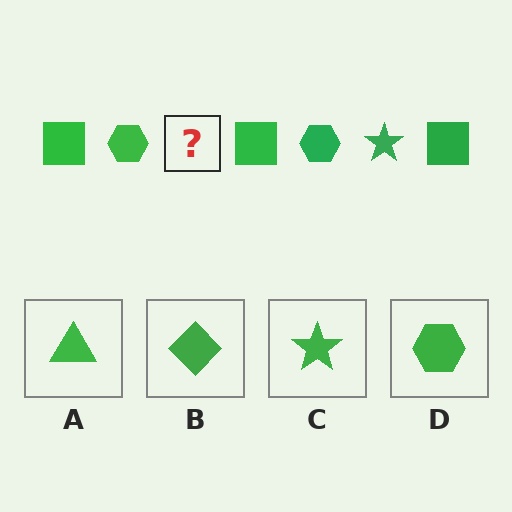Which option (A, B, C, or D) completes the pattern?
C.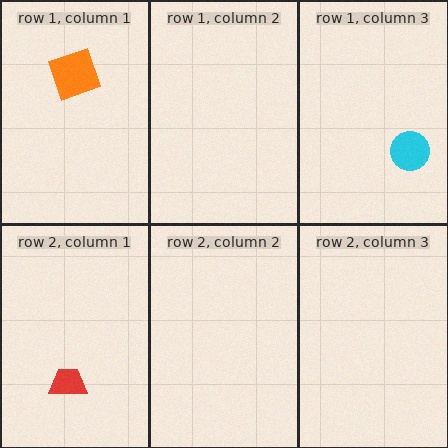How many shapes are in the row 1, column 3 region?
1.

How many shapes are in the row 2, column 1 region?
1.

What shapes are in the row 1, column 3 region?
The cyan circle.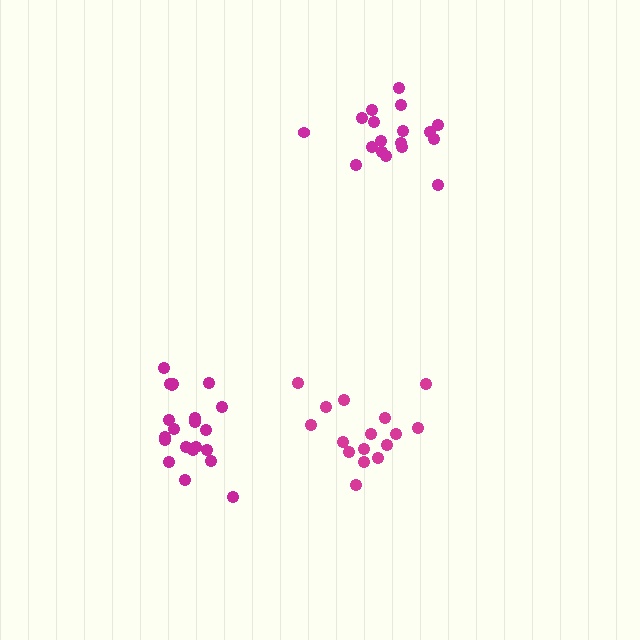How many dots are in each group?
Group 1: 18 dots, Group 2: 16 dots, Group 3: 21 dots (55 total).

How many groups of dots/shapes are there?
There are 3 groups.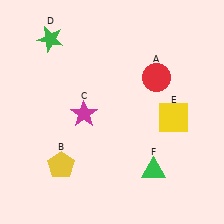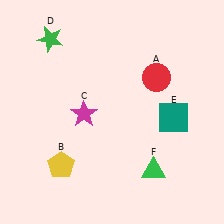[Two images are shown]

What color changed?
The square (E) changed from yellow in Image 1 to teal in Image 2.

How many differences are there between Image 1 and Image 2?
There is 1 difference between the two images.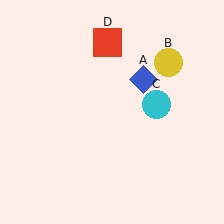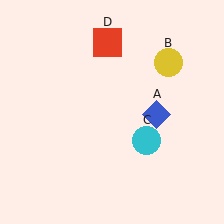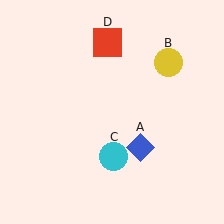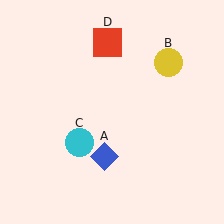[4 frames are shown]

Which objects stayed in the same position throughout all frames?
Yellow circle (object B) and red square (object D) remained stationary.